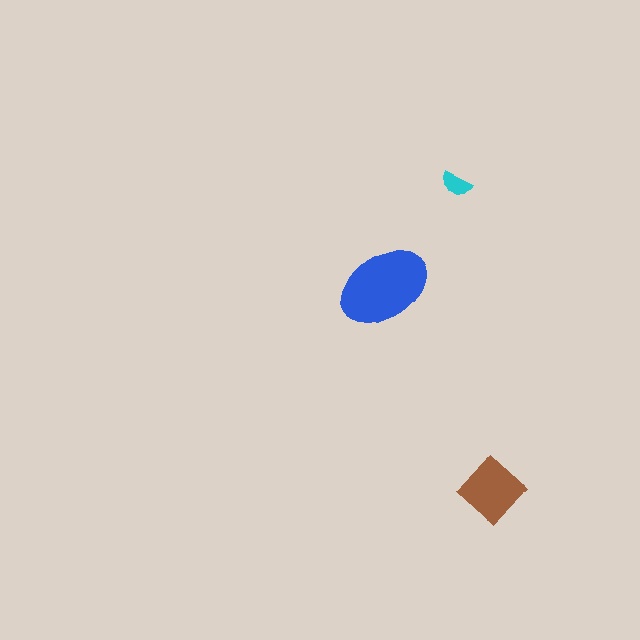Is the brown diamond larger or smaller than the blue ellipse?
Smaller.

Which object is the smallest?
The cyan semicircle.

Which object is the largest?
The blue ellipse.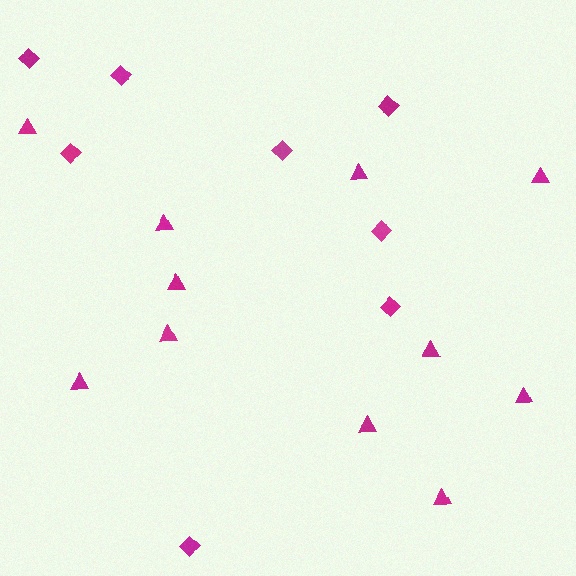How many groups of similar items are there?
There are 2 groups: one group of triangles (11) and one group of diamonds (8).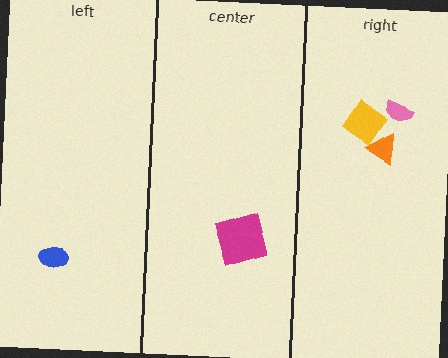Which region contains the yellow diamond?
The right region.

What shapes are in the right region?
The pink semicircle, the orange triangle, the yellow diamond.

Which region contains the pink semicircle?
The right region.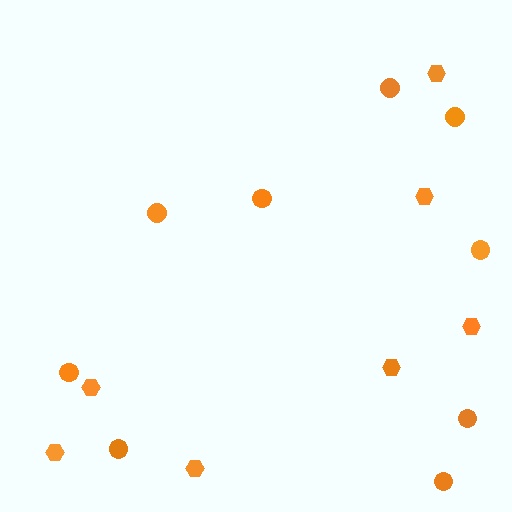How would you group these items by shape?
There are 2 groups: one group of circles (9) and one group of hexagons (7).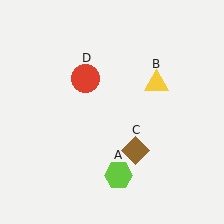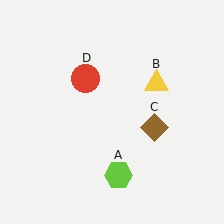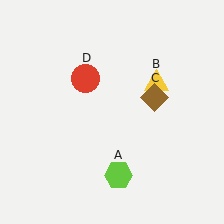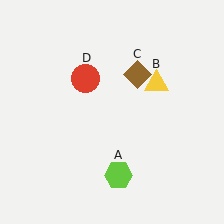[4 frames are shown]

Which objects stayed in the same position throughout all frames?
Lime hexagon (object A) and yellow triangle (object B) and red circle (object D) remained stationary.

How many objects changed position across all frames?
1 object changed position: brown diamond (object C).